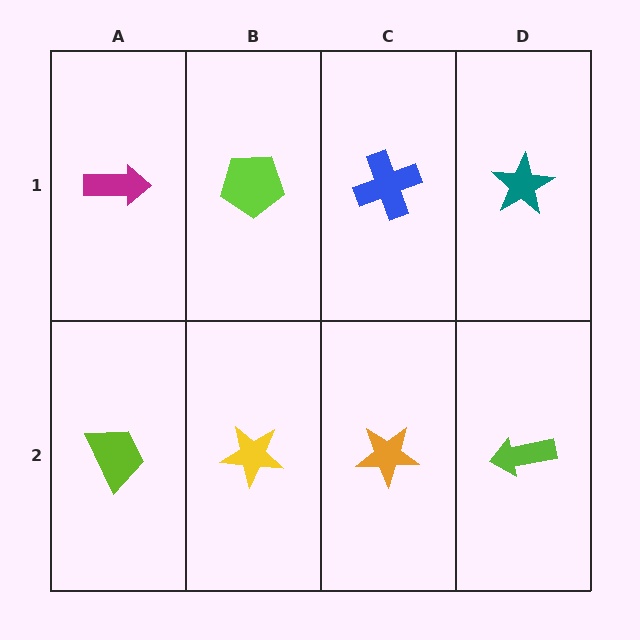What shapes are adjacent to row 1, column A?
A lime trapezoid (row 2, column A), a lime pentagon (row 1, column B).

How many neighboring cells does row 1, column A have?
2.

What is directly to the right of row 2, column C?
A lime arrow.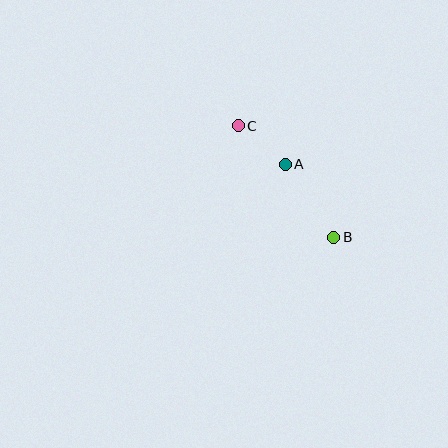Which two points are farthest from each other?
Points B and C are farthest from each other.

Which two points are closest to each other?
Points A and C are closest to each other.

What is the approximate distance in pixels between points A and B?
The distance between A and B is approximately 88 pixels.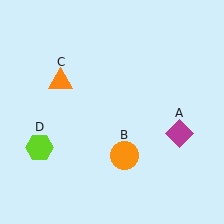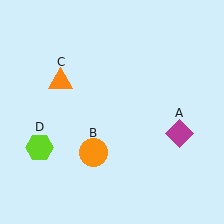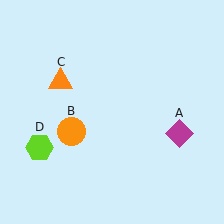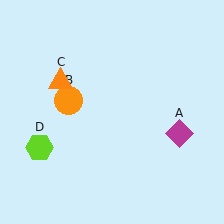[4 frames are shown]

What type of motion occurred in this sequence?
The orange circle (object B) rotated clockwise around the center of the scene.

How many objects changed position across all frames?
1 object changed position: orange circle (object B).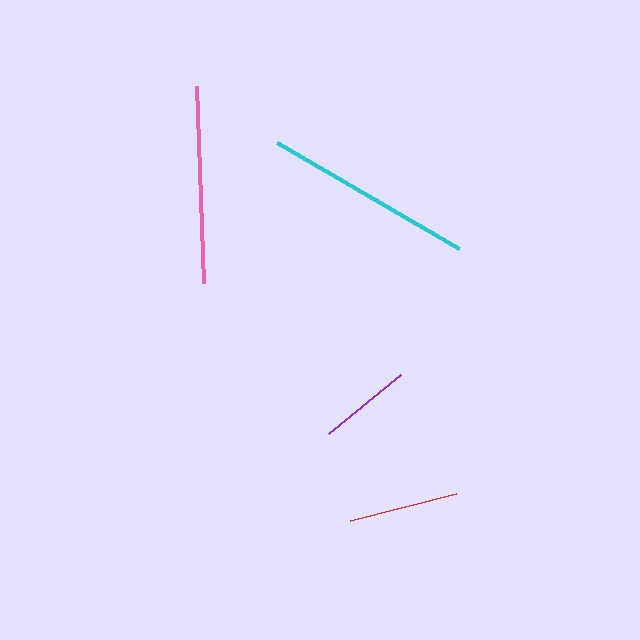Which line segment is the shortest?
The purple line is the shortest at approximately 94 pixels.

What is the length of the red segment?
The red segment is approximately 109 pixels long.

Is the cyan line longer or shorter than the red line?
The cyan line is longer than the red line.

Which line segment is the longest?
The cyan line is the longest at approximately 211 pixels.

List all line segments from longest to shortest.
From longest to shortest: cyan, pink, red, purple.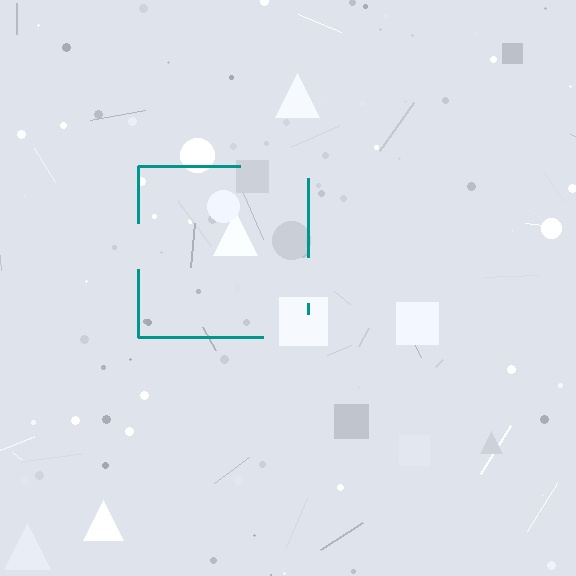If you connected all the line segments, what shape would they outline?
They would outline a square.